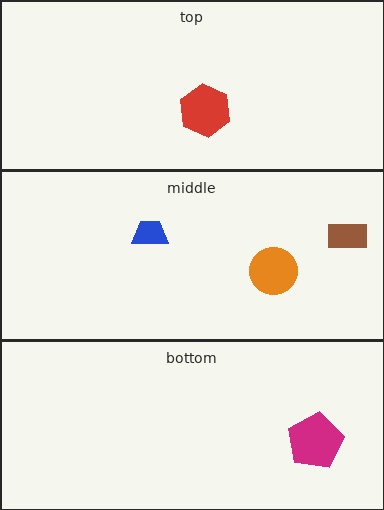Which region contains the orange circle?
The middle region.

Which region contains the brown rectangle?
The middle region.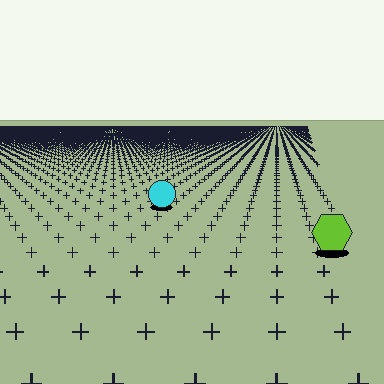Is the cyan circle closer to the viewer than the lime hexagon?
No. The lime hexagon is closer — you can tell from the texture gradient: the ground texture is coarser near it.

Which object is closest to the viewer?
The lime hexagon is closest. The texture marks near it are larger and more spread out.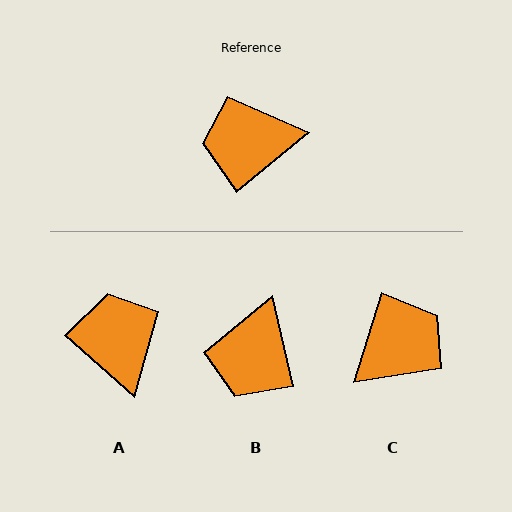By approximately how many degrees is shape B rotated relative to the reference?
Approximately 64 degrees counter-clockwise.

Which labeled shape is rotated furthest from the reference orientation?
C, about 147 degrees away.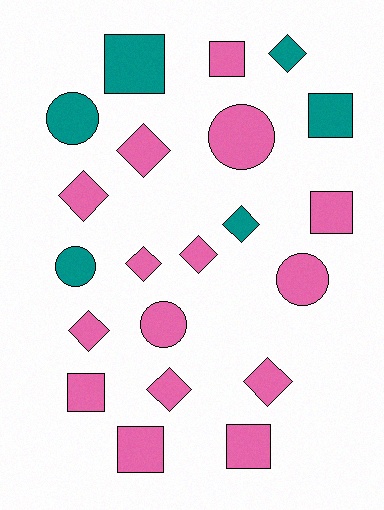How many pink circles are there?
There are 3 pink circles.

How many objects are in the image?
There are 21 objects.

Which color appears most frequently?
Pink, with 15 objects.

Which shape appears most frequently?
Diamond, with 9 objects.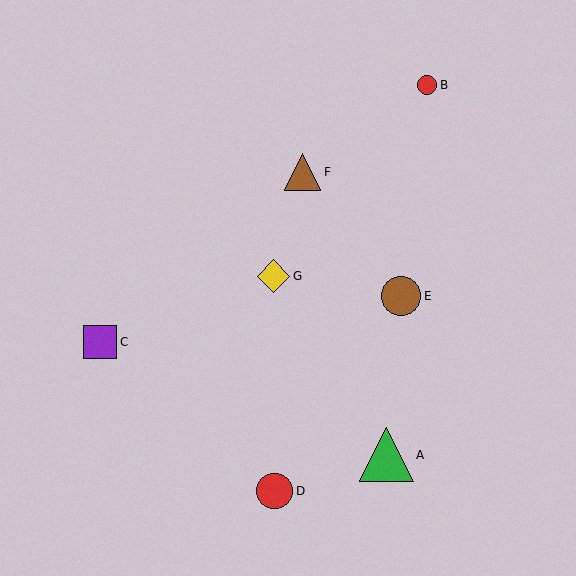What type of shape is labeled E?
Shape E is a brown circle.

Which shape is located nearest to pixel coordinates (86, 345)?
The purple square (labeled C) at (100, 342) is nearest to that location.